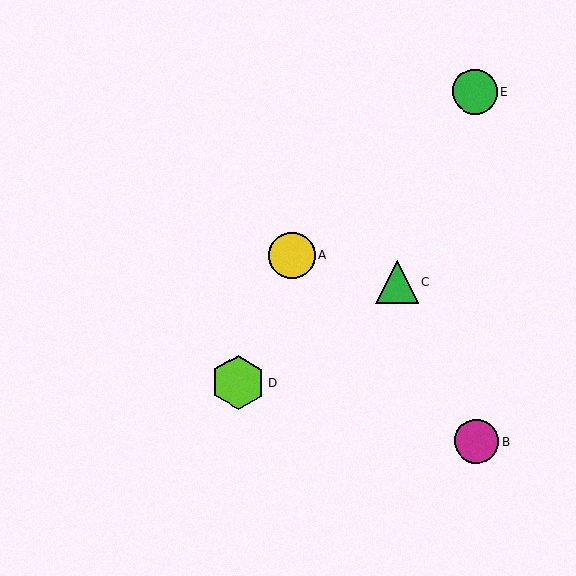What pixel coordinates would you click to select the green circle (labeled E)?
Click at (474, 91) to select the green circle E.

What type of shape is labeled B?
Shape B is a magenta circle.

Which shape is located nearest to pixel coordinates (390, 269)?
The green triangle (labeled C) at (397, 282) is nearest to that location.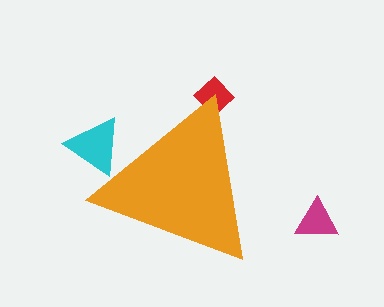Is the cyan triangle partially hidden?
Yes, the cyan triangle is partially hidden behind the orange triangle.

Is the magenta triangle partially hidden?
No, the magenta triangle is fully visible.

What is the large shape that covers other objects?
An orange triangle.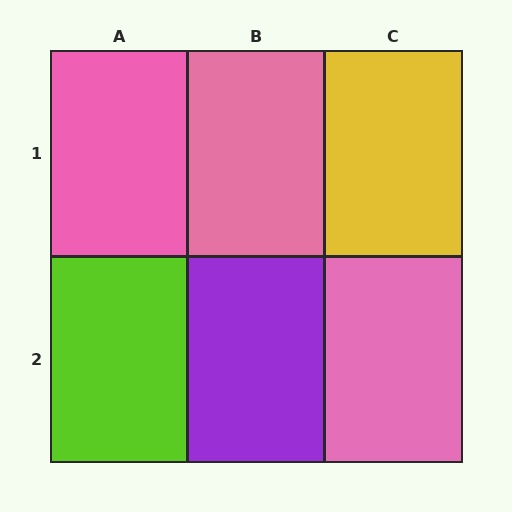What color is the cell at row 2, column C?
Pink.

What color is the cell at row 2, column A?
Lime.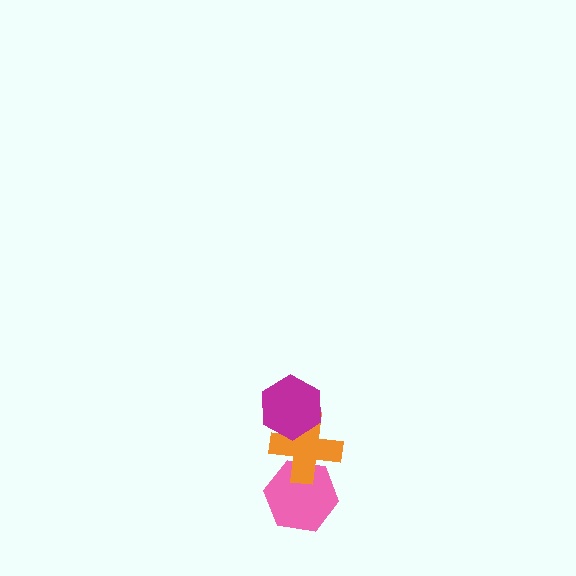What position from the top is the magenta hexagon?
The magenta hexagon is 1st from the top.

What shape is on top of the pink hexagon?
The orange cross is on top of the pink hexagon.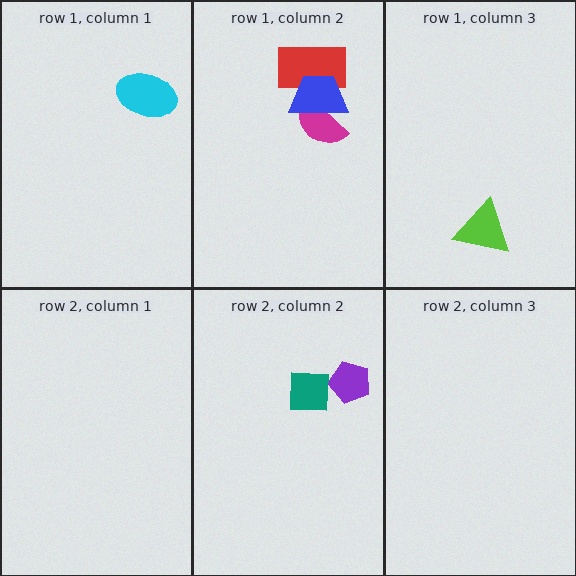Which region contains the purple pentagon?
The row 2, column 2 region.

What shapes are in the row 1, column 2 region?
The magenta semicircle, the red rectangle, the blue trapezoid.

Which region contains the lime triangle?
The row 1, column 3 region.